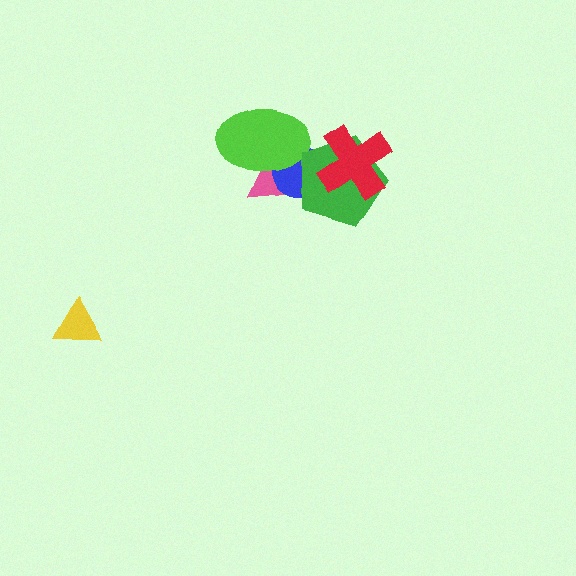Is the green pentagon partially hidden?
Yes, it is partially covered by another shape.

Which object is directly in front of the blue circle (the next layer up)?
The lime ellipse is directly in front of the blue circle.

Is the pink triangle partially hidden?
Yes, it is partially covered by another shape.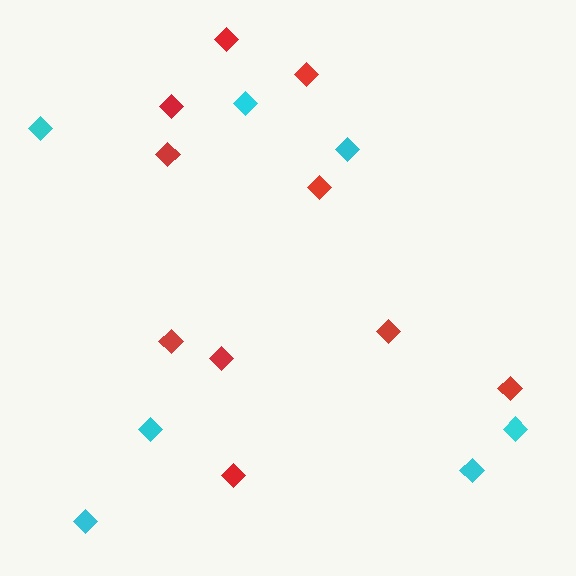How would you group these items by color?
There are 2 groups: one group of red diamonds (10) and one group of cyan diamonds (7).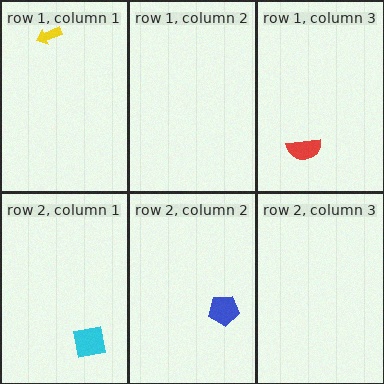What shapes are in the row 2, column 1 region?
The cyan square.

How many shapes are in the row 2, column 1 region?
1.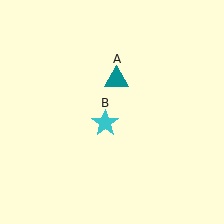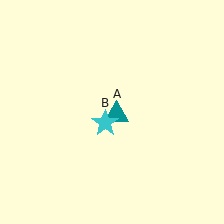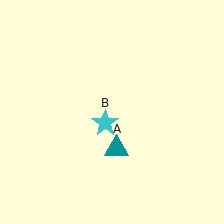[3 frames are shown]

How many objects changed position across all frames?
1 object changed position: teal triangle (object A).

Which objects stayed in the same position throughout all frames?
Cyan star (object B) remained stationary.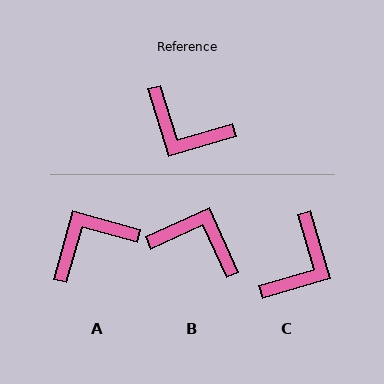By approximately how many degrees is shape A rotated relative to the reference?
Approximately 122 degrees clockwise.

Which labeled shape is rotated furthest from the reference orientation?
B, about 173 degrees away.